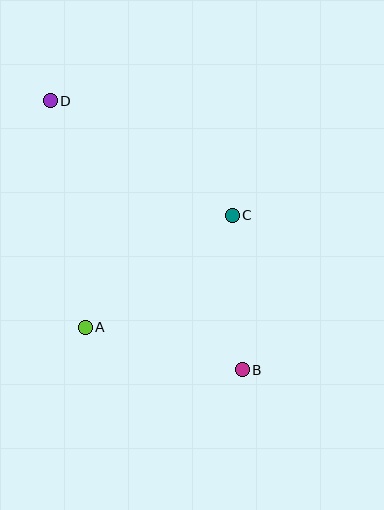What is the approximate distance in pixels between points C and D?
The distance between C and D is approximately 215 pixels.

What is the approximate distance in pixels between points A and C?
The distance between A and C is approximately 185 pixels.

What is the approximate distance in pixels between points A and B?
The distance between A and B is approximately 163 pixels.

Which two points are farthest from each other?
Points B and D are farthest from each other.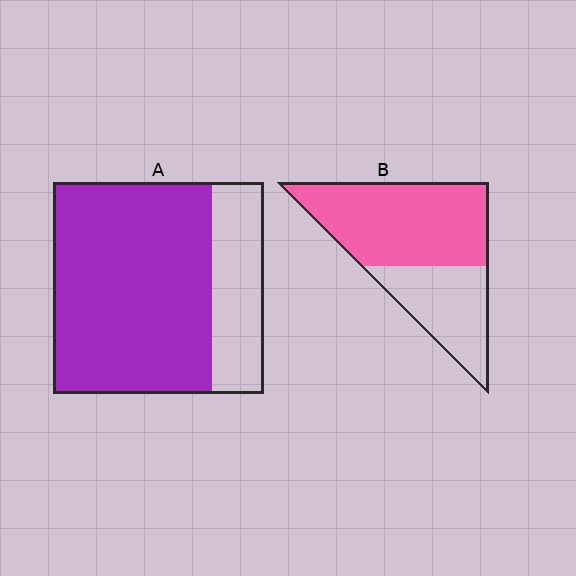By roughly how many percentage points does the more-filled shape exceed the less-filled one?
By roughly 10 percentage points (A over B).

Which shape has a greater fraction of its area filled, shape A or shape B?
Shape A.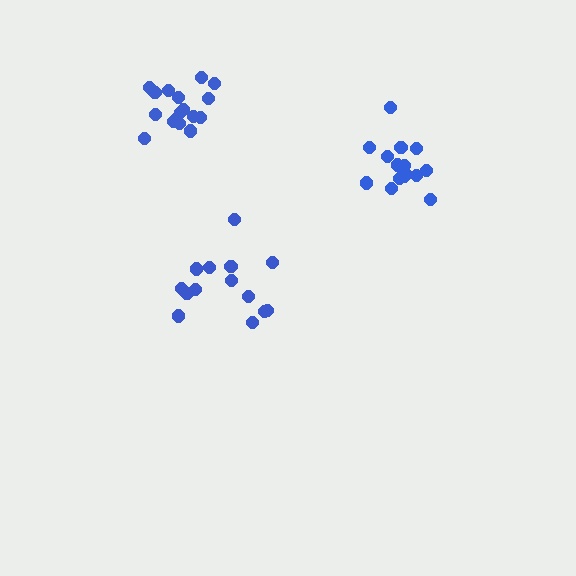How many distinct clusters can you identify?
There are 3 distinct clusters.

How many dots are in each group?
Group 1: 14 dots, Group 2: 15 dots, Group 3: 17 dots (46 total).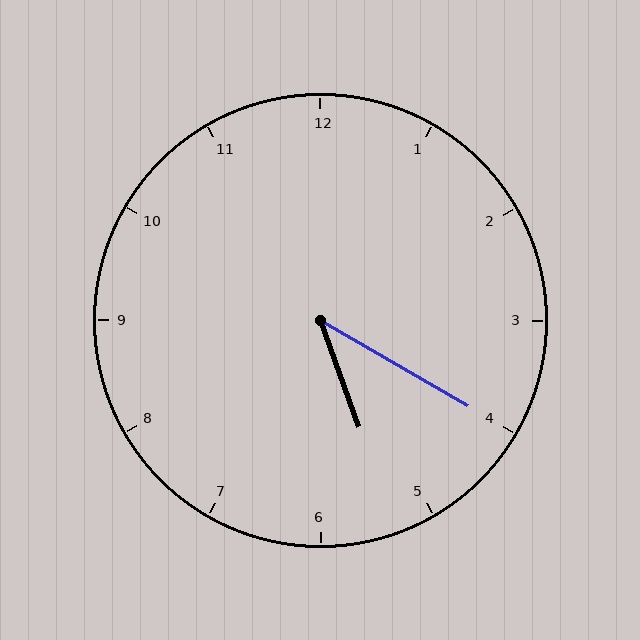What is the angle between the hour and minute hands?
Approximately 40 degrees.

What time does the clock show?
5:20.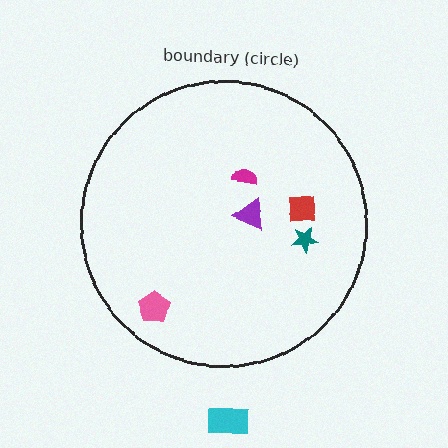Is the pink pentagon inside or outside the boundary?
Inside.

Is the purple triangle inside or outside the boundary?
Inside.